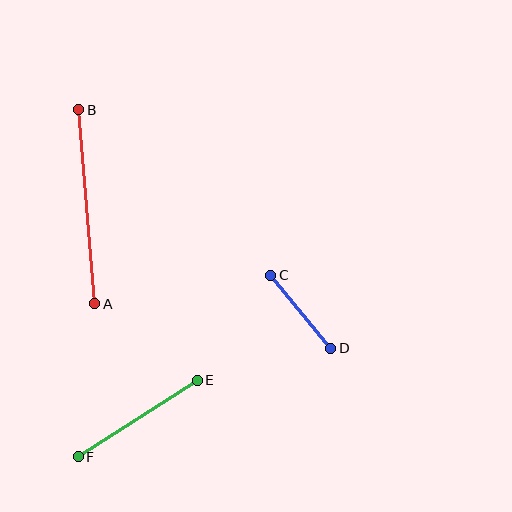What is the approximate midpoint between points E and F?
The midpoint is at approximately (138, 418) pixels.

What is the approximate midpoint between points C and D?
The midpoint is at approximately (301, 312) pixels.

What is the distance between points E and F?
The distance is approximately 141 pixels.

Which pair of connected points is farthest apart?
Points A and B are farthest apart.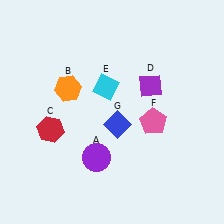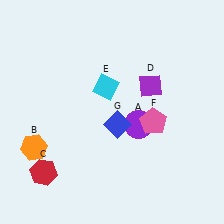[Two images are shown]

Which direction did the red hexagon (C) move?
The red hexagon (C) moved down.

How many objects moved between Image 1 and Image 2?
3 objects moved between the two images.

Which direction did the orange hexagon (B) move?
The orange hexagon (B) moved down.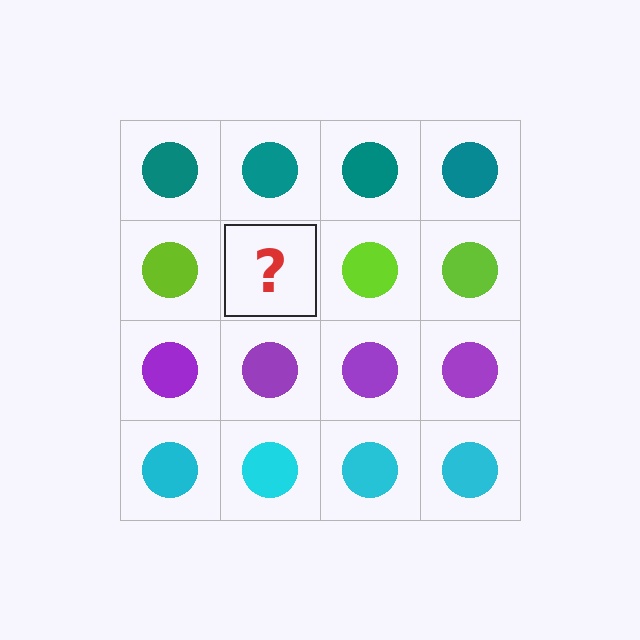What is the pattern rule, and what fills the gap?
The rule is that each row has a consistent color. The gap should be filled with a lime circle.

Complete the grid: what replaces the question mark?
The question mark should be replaced with a lime circle.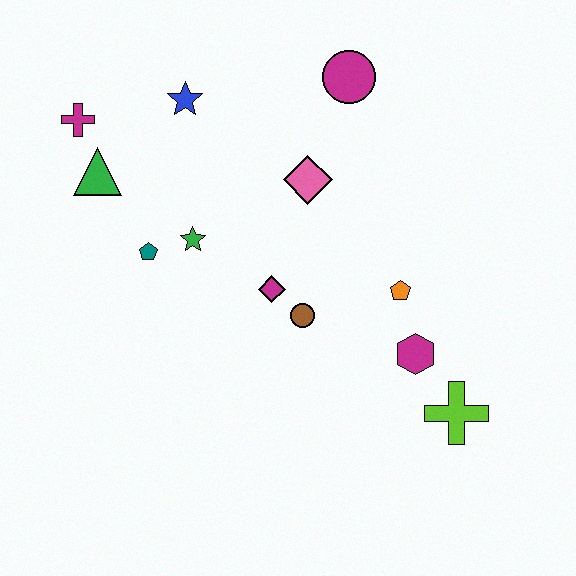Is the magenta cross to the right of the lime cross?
No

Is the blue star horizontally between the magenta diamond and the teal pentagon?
Yes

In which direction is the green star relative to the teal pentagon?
The green star is to the right of the teal pentagon.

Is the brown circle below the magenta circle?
Yes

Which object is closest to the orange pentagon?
The magenta hexagon is closest to the orange pentagon.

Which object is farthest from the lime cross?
The magenta cross is farthest from the lime cross.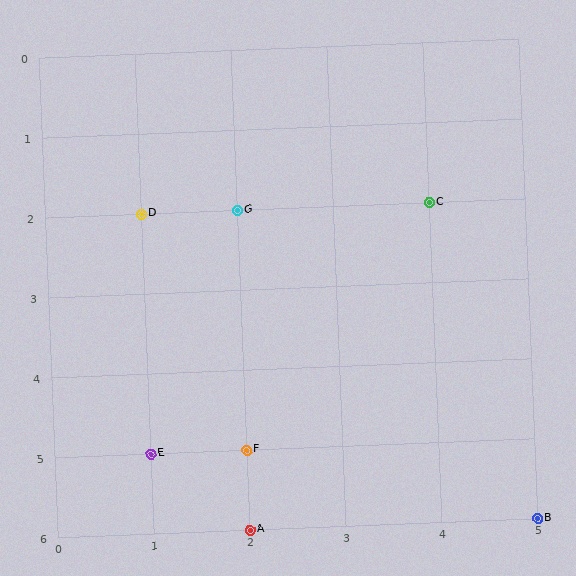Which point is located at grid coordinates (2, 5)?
Point F is at (2, 5).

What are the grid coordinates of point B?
Point B is at grid coordinates (5, 6).